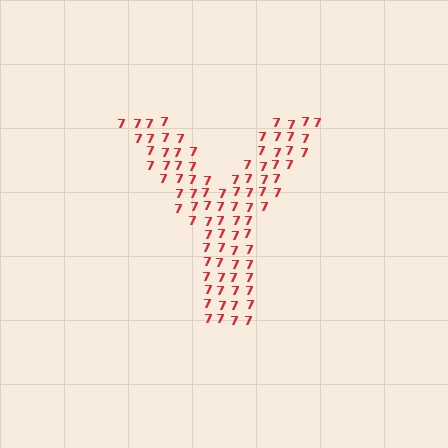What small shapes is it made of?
It is made of small digit 7's.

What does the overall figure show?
The overall figure shows the letter Y.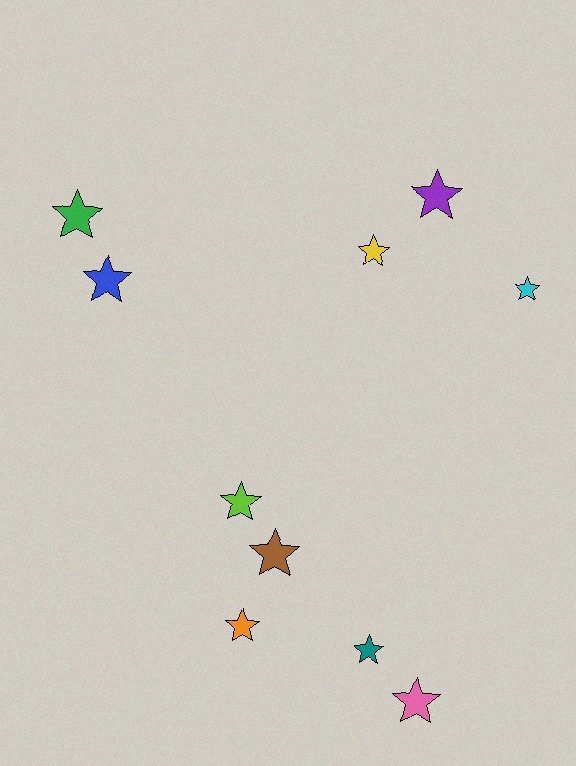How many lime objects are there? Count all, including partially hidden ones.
There is 1 lime object.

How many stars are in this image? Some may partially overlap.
There are 10 stars.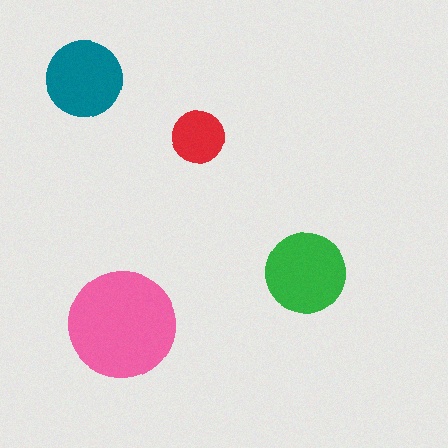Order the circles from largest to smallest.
the pink one, the green one, the teal one, the red one.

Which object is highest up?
The teal circle is topmost.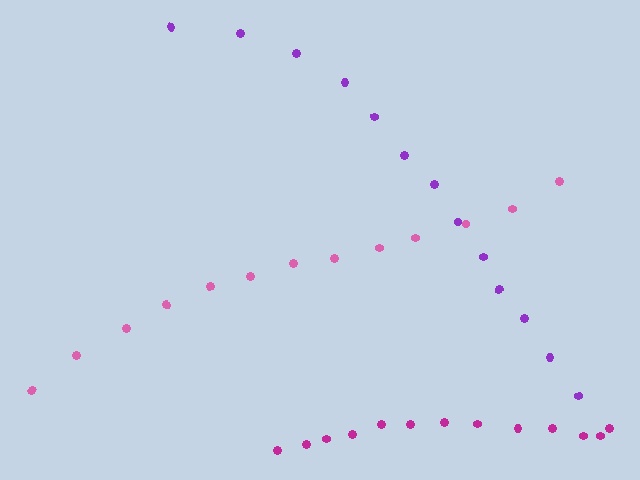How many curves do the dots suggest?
There are 3 distinct paths.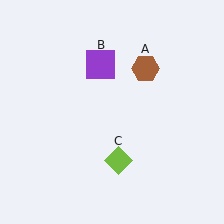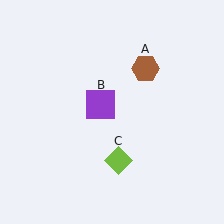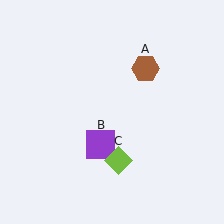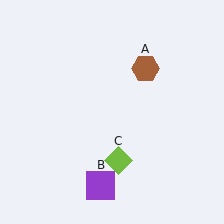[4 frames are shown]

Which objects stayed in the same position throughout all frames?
Brown hexagon (object A) and lime diamond (object C) remained stationary.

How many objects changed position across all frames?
1 object changed position: purple square (object B).